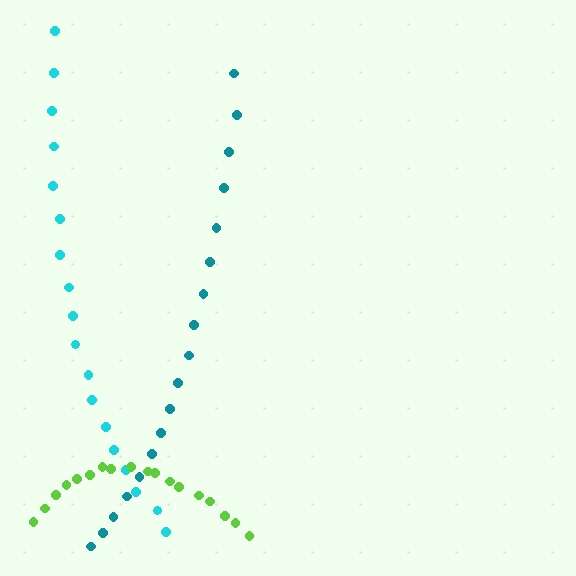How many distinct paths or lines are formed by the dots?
There are 3 distinct paths.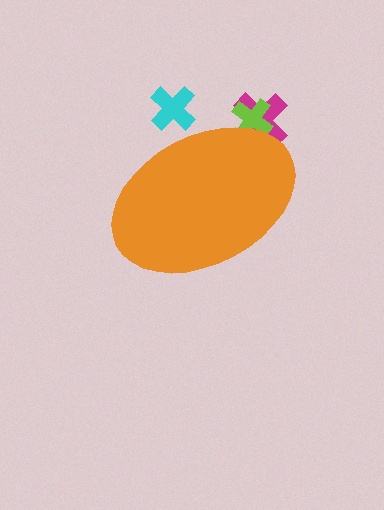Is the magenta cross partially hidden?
Yes, the magenta cross is partially hidden behind the orange ellipse.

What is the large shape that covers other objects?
An orange ellipse.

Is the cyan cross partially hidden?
Yes, the cyan cross is partially hidden behind the orange ellipse.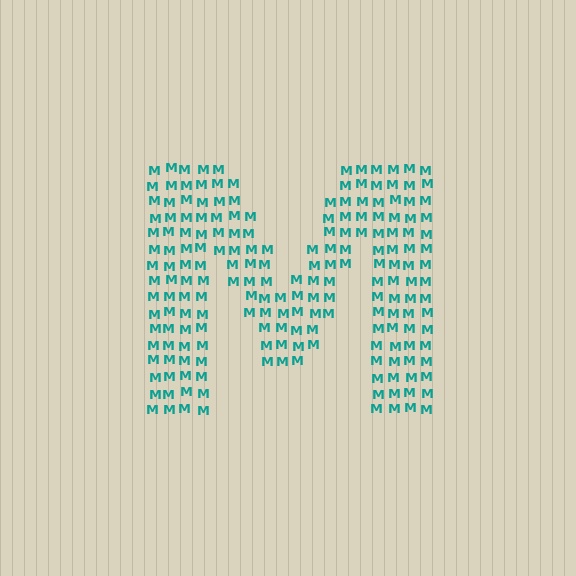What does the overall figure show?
The overall figure shows the letter M.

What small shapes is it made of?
It is made of small letter M's.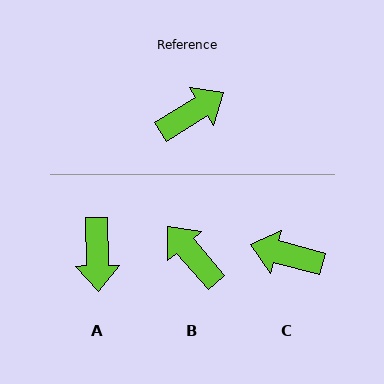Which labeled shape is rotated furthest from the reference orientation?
C, about 133 degrees away.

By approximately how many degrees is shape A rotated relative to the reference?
Approximately 121 degrees clockwise.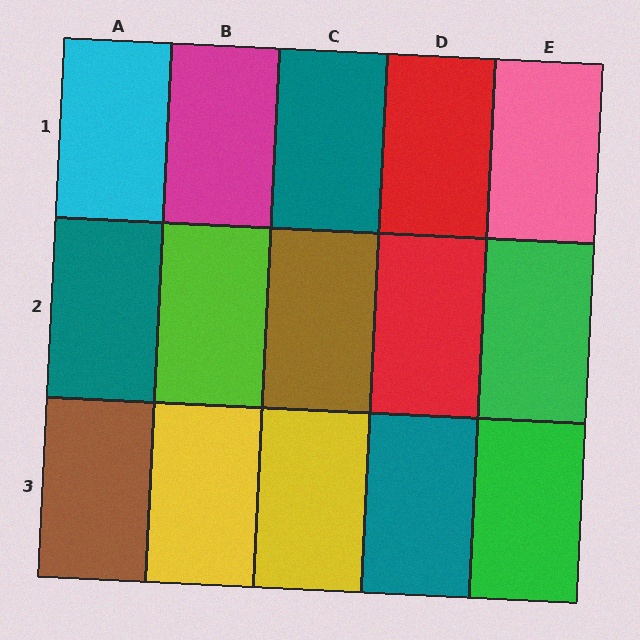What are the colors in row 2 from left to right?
Teal, lime, brown, red, green.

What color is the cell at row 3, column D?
Teal.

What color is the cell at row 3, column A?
Brown.